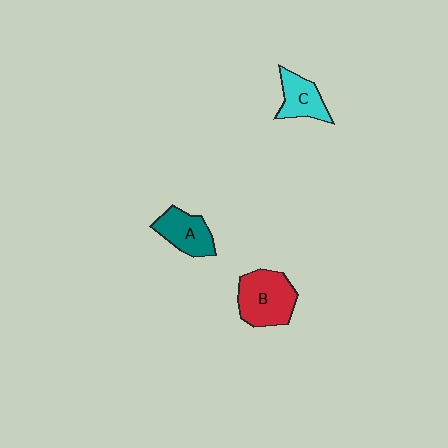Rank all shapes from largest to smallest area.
From largest to smallest: B (red), A (teal), C (cyan).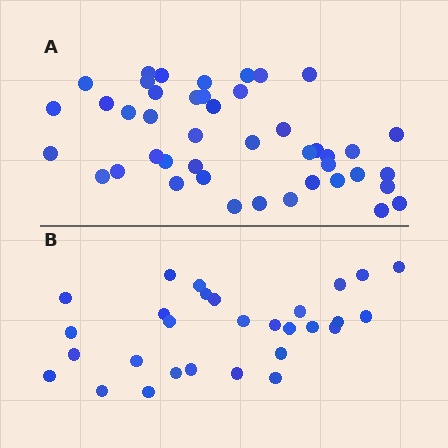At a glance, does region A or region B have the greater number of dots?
Region A (the top region) has more dots.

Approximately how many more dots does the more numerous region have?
Region A has approximately 15 more dots than region B.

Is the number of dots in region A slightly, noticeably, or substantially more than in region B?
Region A has substantially more. The ratio is roughly 1.5 to 1.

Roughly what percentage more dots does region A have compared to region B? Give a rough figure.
About 50% more.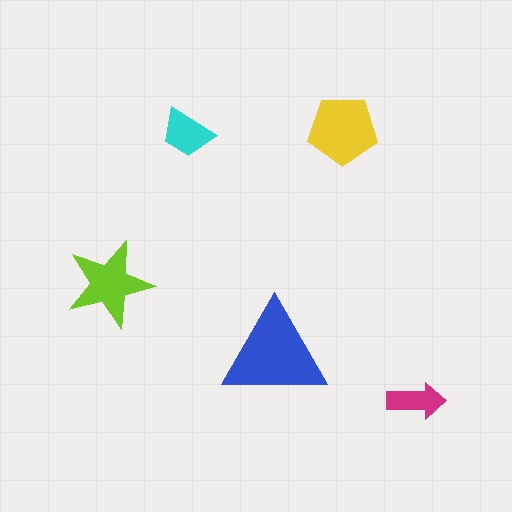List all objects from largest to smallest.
The blue triangle, the yellow pentagon, the lime star, the cyan trapezoid, the magenta arrow.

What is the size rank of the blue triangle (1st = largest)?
1st.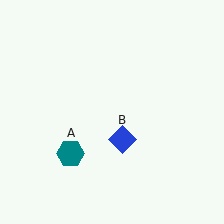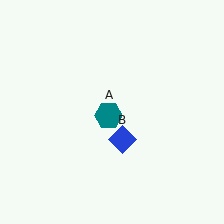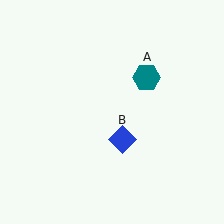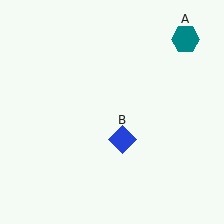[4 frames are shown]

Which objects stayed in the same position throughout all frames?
Blue diamond (object B) remained stationary.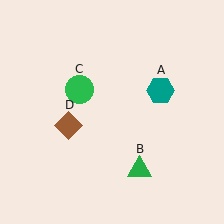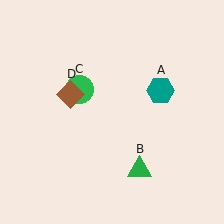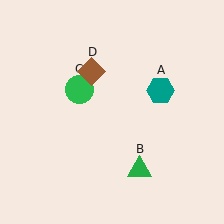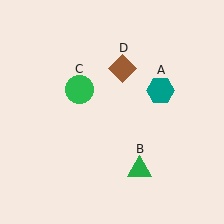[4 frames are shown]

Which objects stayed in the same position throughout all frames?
Teal hexagon (object A) and green triangle (object B) and green circle (object C) remained stationary.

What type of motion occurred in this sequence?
The brown diamond (object D) rotated clockwise around the center of the scene.